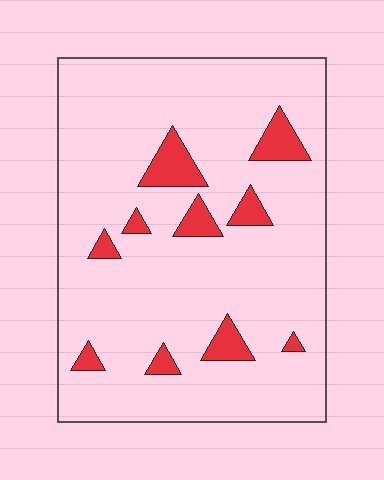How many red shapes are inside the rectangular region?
10.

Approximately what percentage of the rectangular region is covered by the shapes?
Approximately 10%.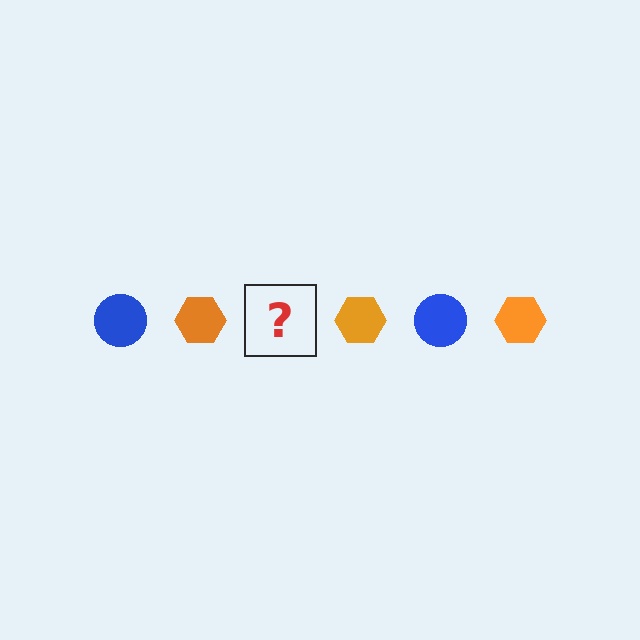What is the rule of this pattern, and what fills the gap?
The rule is that the pattern alternates between blue circle and orange hexagon. The gap should be filled with a blue circle.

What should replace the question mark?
The question mark should be replaced with a blue circle.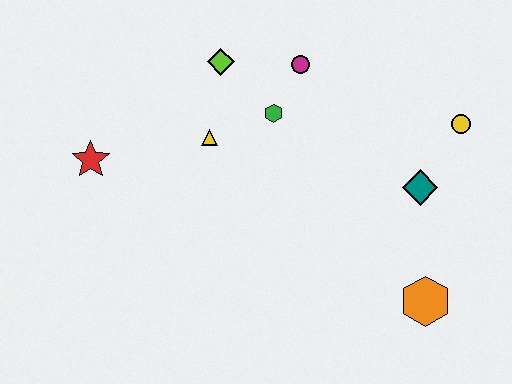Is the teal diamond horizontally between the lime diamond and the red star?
No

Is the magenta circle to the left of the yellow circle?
Yes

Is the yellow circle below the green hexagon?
Yes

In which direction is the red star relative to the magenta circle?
The red star is to the left of the magenta circle.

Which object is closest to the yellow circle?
The teal diamond is closest to the yellow circle.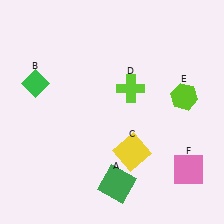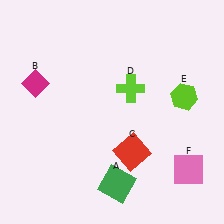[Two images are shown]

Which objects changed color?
B changed from green to magenta. C changed from yellow to red.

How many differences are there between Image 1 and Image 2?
There are 2 differences between the two images.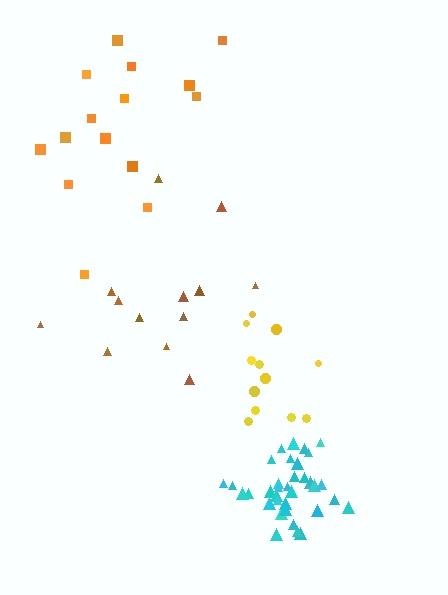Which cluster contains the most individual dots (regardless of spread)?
Cyan (35).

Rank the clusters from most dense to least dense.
cyan, yellow, brown, orange.